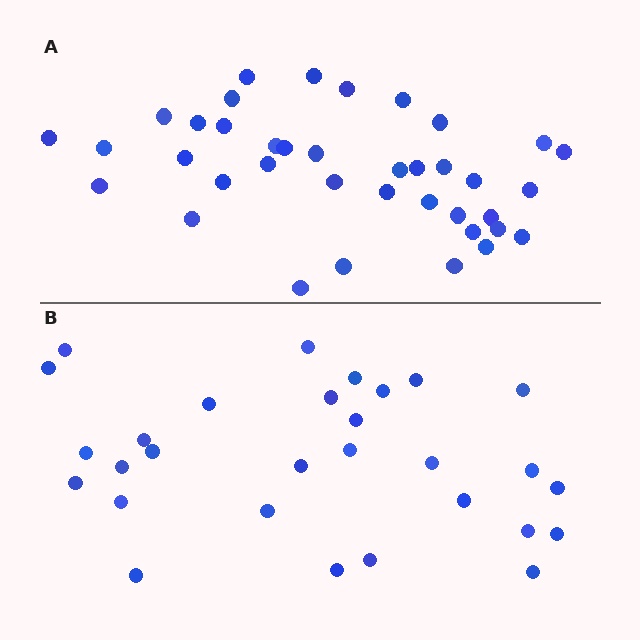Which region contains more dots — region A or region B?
Region A (the top region) has more dots.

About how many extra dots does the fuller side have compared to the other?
Region A has roughly 8 or so more dots than region B.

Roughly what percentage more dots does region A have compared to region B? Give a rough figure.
About 30% more.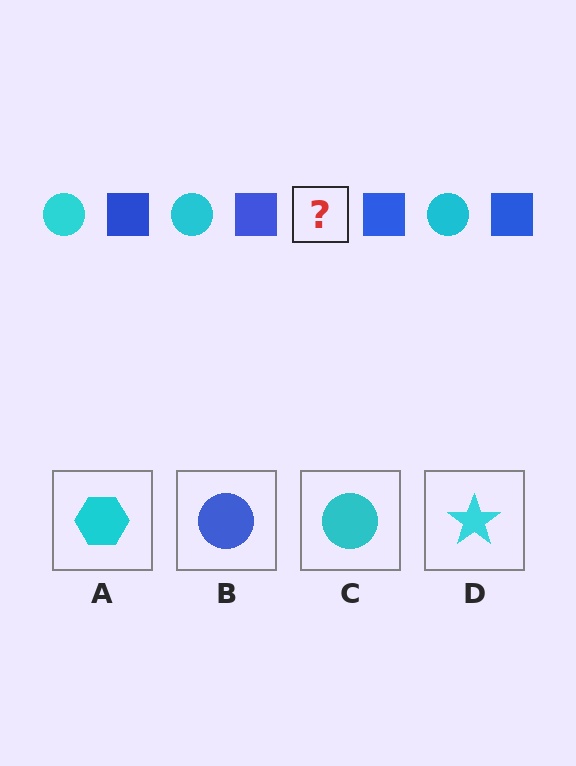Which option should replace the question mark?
Option C.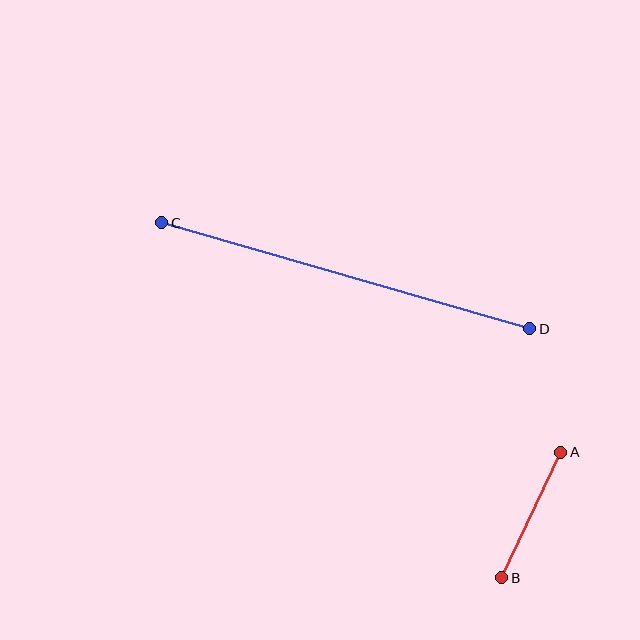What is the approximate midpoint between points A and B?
The midpoint is at approximately (531, 515) pixels.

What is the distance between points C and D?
The distance is approximately 383 pixels.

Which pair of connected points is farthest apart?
Points C and D are farthest apart.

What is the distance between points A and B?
The distance is approximately 139 pixels.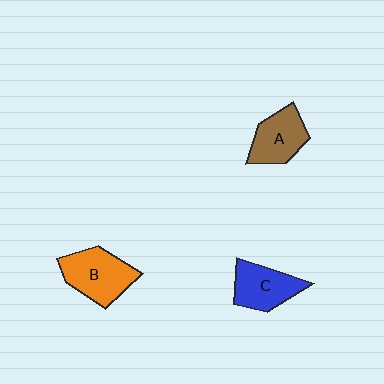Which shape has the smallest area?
Shape A (brown).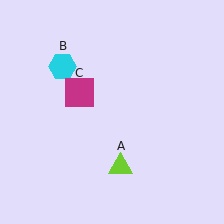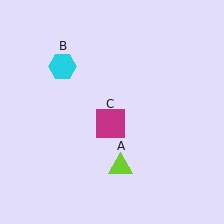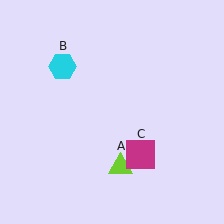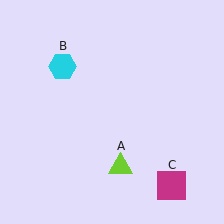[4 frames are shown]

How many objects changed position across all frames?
1 object changed position: magenta square (object C).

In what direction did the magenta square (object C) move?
The magenta square (object C) moved down and to the right.